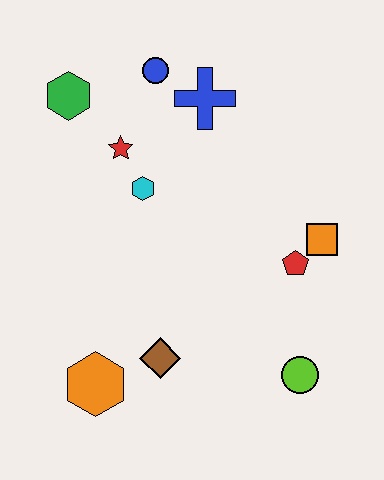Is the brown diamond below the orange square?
Yes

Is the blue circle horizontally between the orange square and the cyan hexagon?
Yes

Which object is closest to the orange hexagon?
The brown diamond is closest to the orange hexagon.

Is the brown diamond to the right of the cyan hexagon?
Yes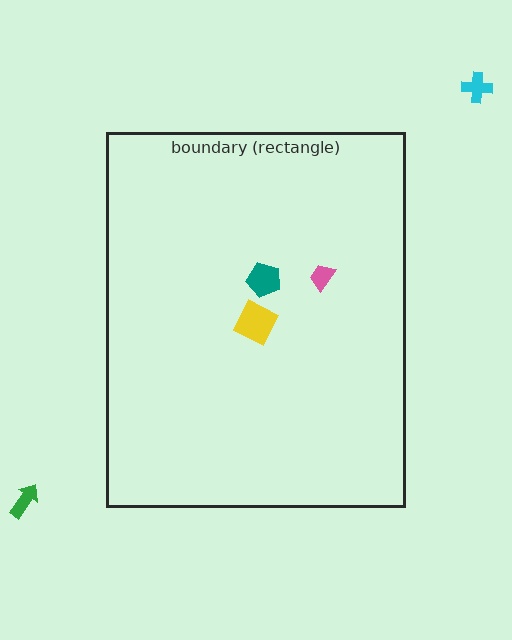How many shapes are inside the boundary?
3 inside, 2 outside.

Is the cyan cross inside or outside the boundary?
Outside.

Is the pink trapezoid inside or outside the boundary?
Inside.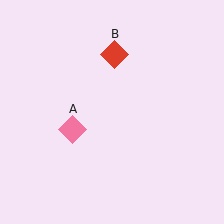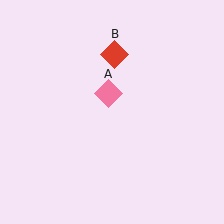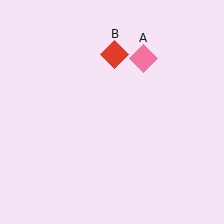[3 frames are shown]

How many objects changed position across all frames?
1 object changed position: pink diamond (object A).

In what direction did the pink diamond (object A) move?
The pink diamond (object A) moved up and to the right.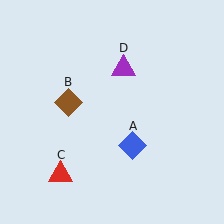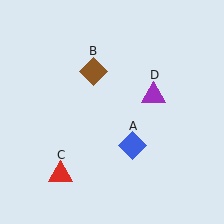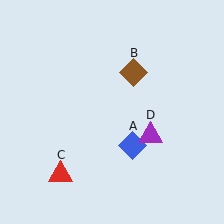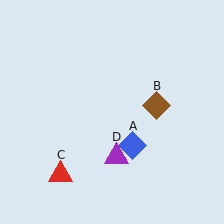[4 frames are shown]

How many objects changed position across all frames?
2 objects changed position: brown diamond (object B), purple triangle (object D).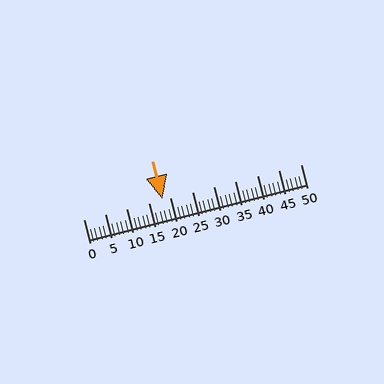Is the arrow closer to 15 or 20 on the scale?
The arrow is closer to 20.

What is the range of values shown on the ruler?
The ruler shows values from 0 to 50.